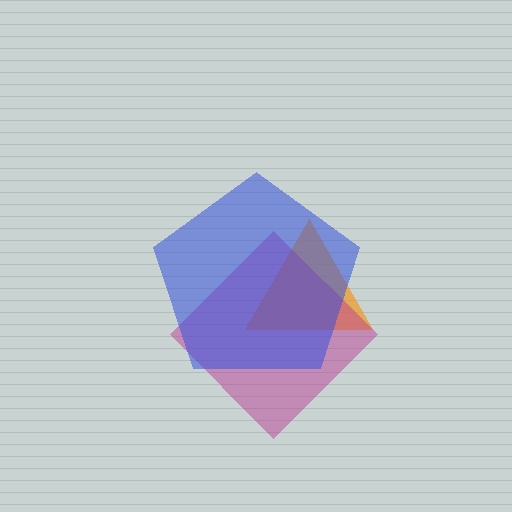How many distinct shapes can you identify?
There are 3 distinct shapes: an orange triangle, a magenta diamond, a blue pentagon.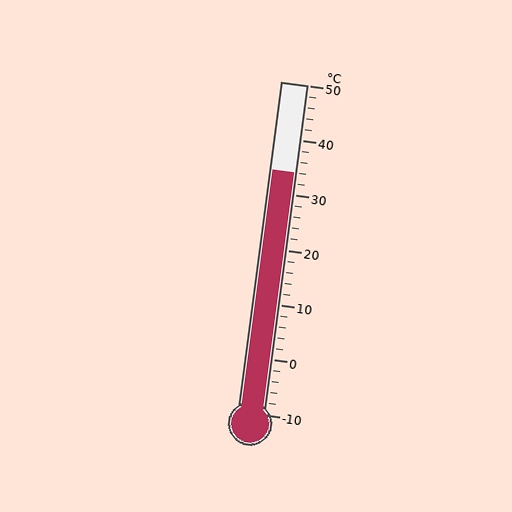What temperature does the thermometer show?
The thermometer shows approximately 34°C.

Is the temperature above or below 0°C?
The temperature is above 0°C.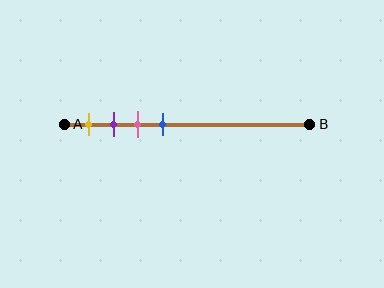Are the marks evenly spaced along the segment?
Yes, the marks are approximately evenly spaced.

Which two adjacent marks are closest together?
The purple and pink marks are the closest adjacent pair.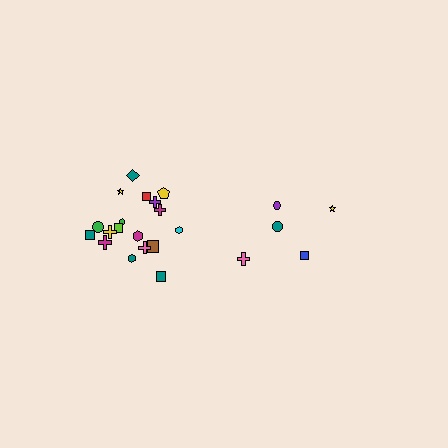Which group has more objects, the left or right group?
The left group.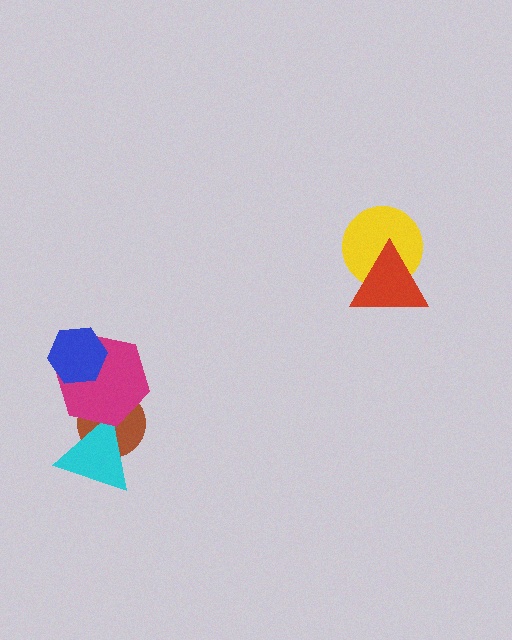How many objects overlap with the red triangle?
1 object overlaps with the red triangle.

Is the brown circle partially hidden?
Yes, it is partially covered by another shape.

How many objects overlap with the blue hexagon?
1 object overlaps with the blue hexagon.